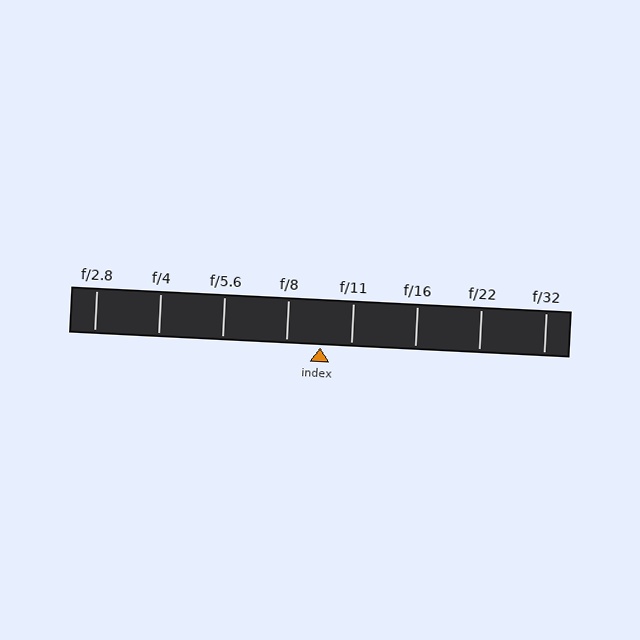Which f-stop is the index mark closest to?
The index mark is closest to f/11.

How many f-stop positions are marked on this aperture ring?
There are 8 f-stop positions marked.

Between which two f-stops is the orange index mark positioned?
The index mark is between f/8 and f/11.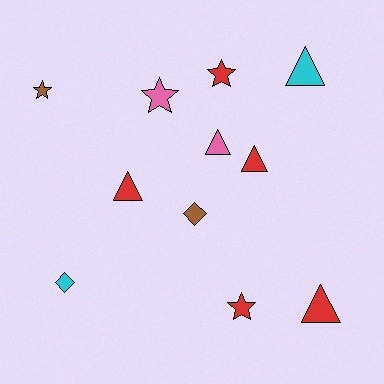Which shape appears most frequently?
Triangle, with 5 objects.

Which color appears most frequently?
Red, with 5 objects.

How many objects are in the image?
There are 11 objects.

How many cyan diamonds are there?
There is 1 cyan diamond.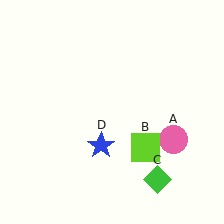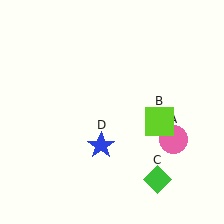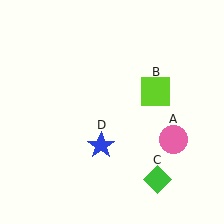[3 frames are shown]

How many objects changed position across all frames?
1 object changed position: lime square (object B).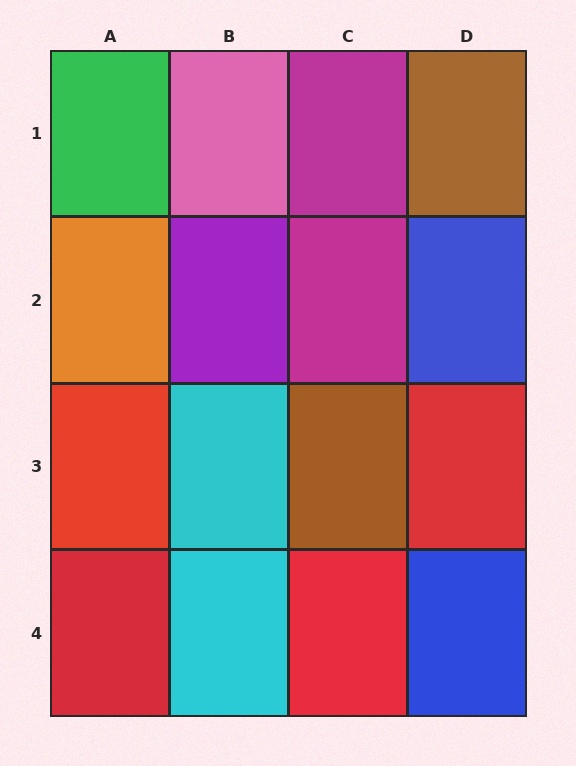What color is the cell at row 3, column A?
Red.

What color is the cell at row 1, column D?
Brown.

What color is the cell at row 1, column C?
Magenta.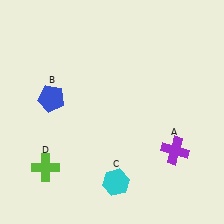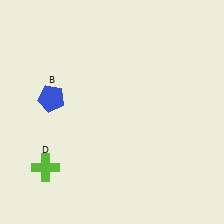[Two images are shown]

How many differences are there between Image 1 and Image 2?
There are 2 differences between the two images.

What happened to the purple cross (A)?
The purple cross (A) was removed in Image 2. It was in the bottom-right area of Image 1.